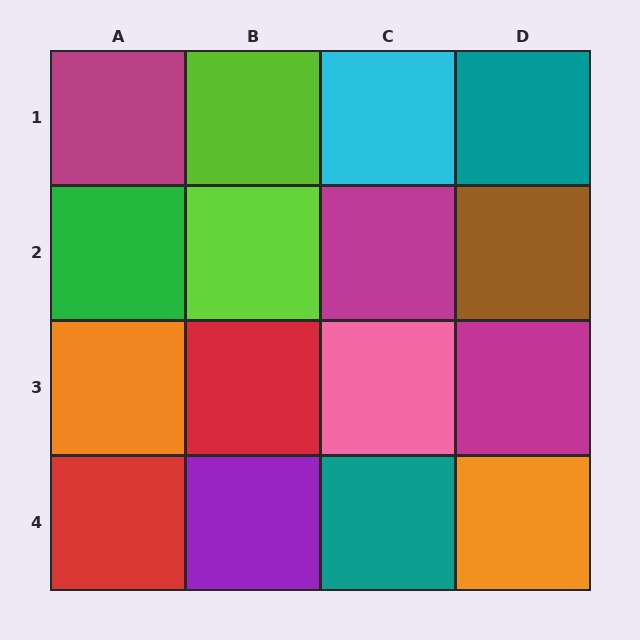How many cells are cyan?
1 cell is cyan.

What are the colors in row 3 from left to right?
Orange, red, pink, magenta.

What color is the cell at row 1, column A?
Magenta.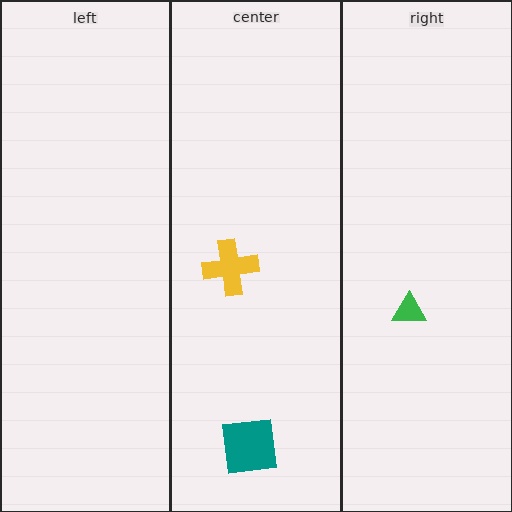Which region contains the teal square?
The center region.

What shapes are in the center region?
The yellow cross, the teal square.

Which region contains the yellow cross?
The center region.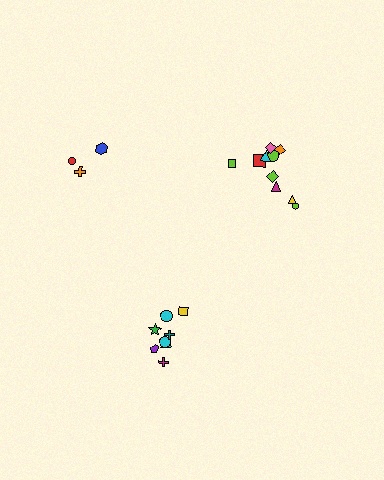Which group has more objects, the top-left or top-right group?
The top-right group.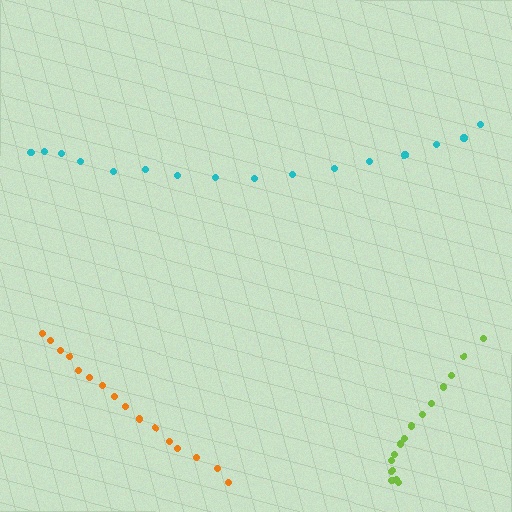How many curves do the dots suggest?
There are 3 distinct paths.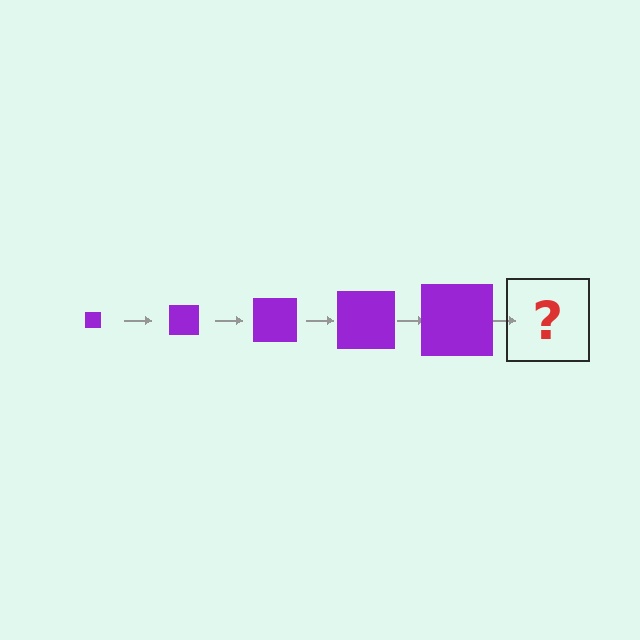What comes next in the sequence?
The next element should be a purple square, larger than the previous one.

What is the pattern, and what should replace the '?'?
The pattern is that the square gets progressively larger each step. The '?' should be a purple square, larger than the previous one.